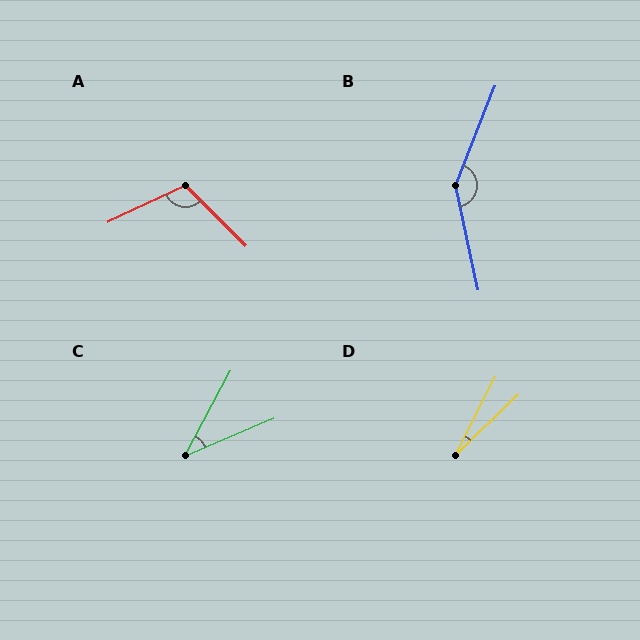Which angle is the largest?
B, at approximately 146 degrees.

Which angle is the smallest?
D, at approximately 19 degrees.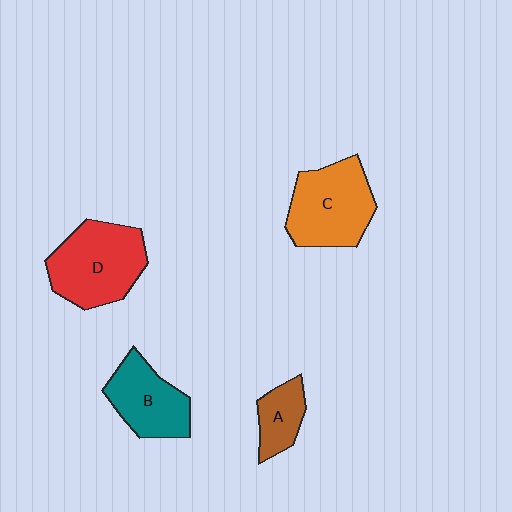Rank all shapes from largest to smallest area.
From largest to smallest: D (red), C (orange), B (teal), A (brown).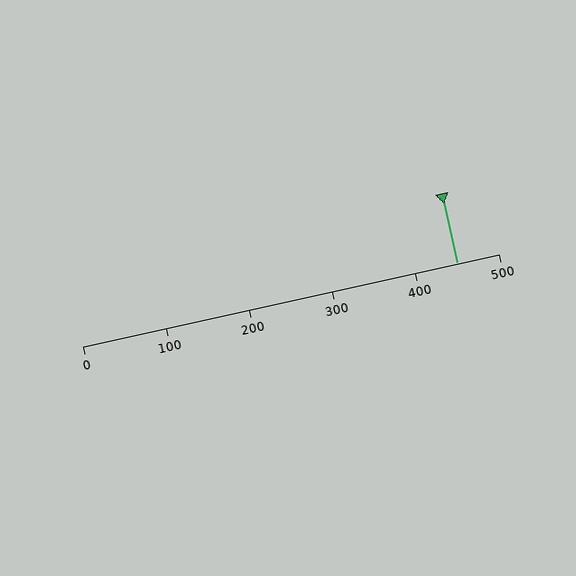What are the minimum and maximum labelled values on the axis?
The axis runs from 0 to 500.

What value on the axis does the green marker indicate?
The marker indicates approximately 450.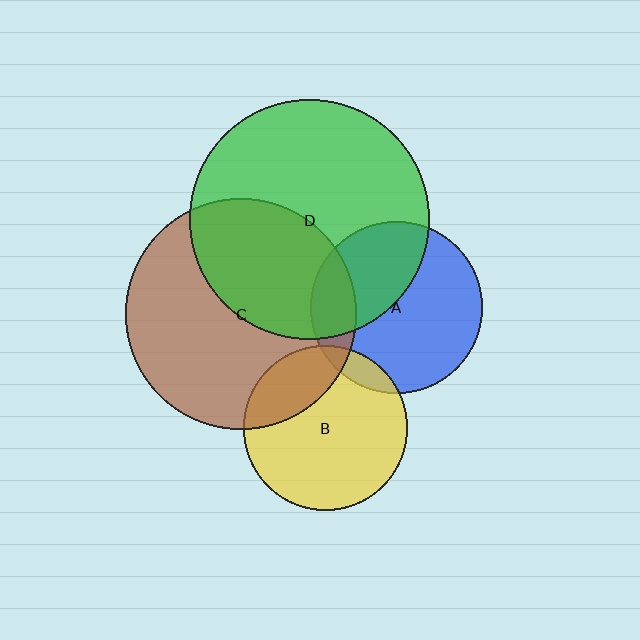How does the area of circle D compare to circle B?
Approximately 2.1 times.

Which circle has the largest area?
Circle D (green).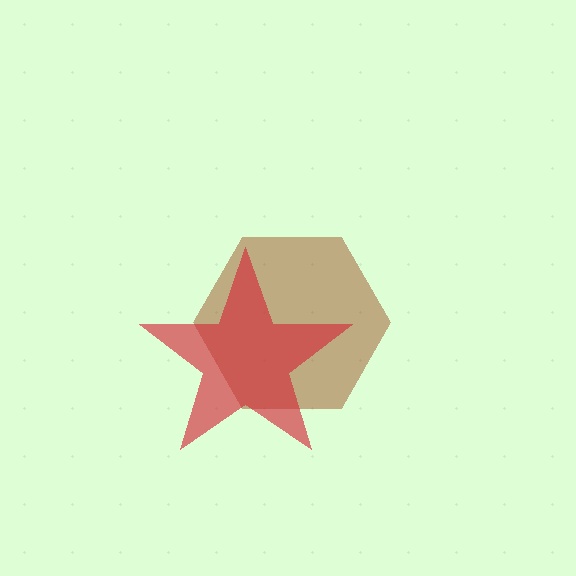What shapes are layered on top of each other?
The layered shapes are: a brown hexagon, a red star.